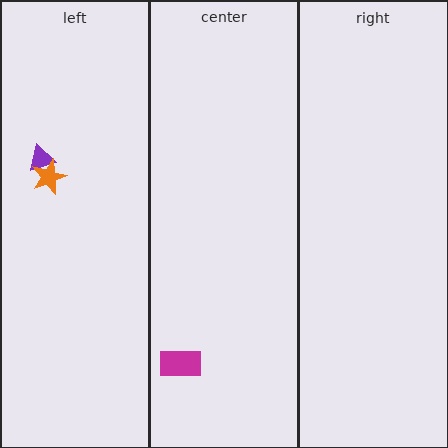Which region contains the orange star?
The left region.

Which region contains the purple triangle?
The left region.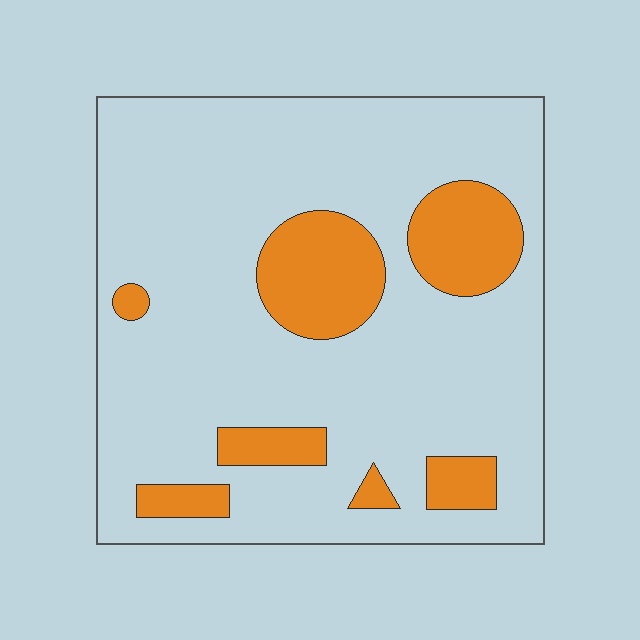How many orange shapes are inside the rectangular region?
7.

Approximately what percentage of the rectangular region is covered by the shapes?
Approximately 20%.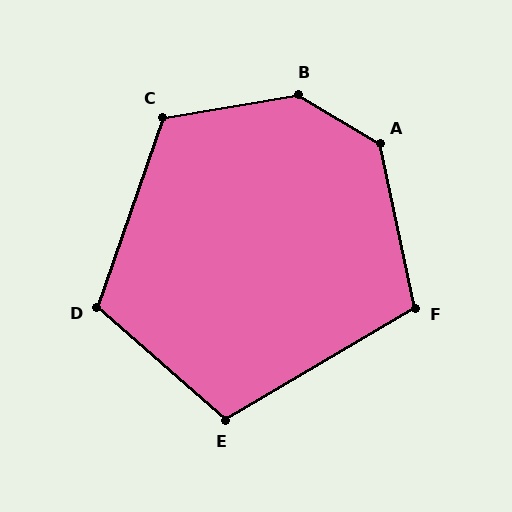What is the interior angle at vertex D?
Approximately 112 degrees (obtuse).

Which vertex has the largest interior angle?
B, at approximately 139 degrees.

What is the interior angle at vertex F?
Approximately 109 degrees (obtuse).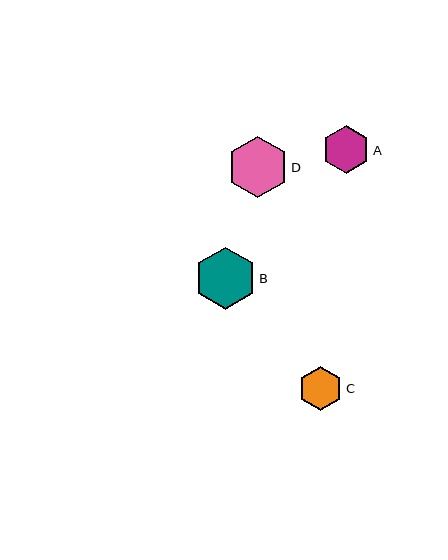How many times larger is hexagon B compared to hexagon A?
Hexagon B is approximately 1.3 times the size of hexagon A.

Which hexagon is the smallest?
Hexagon C is the smallest with a size of approximately 44 pixels.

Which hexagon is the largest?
Hexagon B is the largest with a size of approximately 62 pixels.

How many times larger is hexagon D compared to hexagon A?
Hexagon D is approximately 1.3 times the size of hexagon A.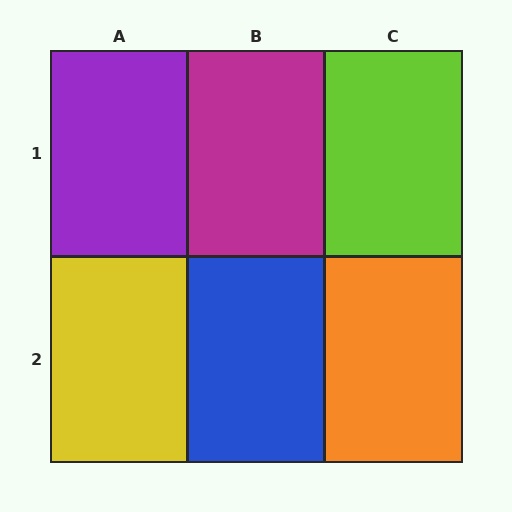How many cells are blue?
1 cell is blue.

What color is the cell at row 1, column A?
Purple.